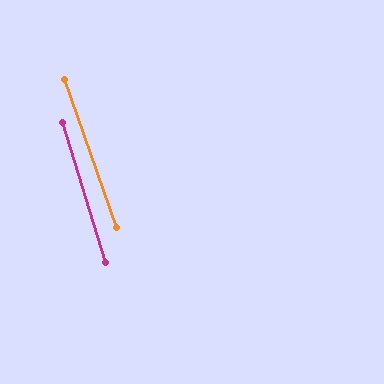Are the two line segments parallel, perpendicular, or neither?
Parallel — their directions differ by only 1.9°.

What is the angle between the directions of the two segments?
Approximately 2 degrees.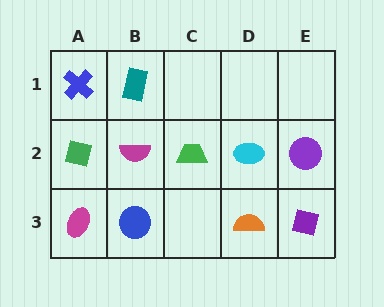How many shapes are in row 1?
2 shapes.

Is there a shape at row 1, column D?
No, that cell is empty.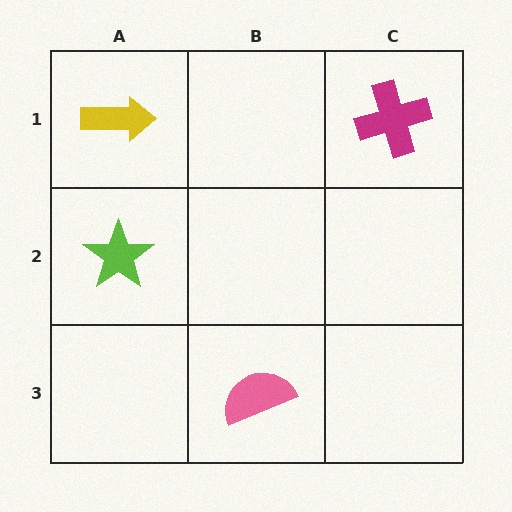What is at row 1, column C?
A magenta cross.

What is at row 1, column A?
A yellow arrow.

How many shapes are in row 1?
2 shapes.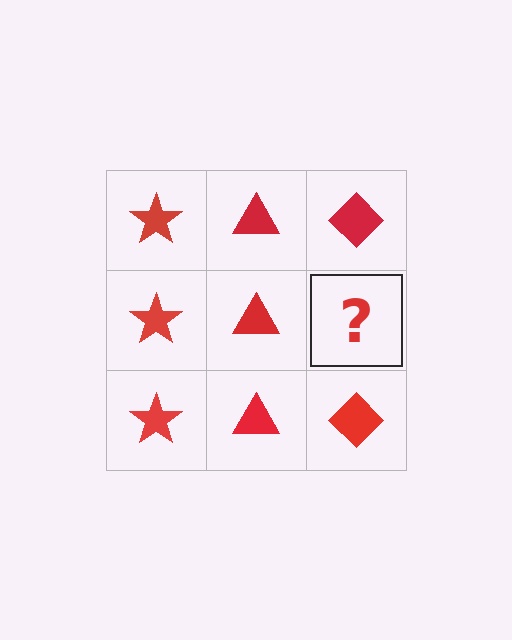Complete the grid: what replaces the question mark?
The question mark should be replaced with a red diamond.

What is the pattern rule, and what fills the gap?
The rule is that each column has a consistent shape. The gap should be filled with a red diamond.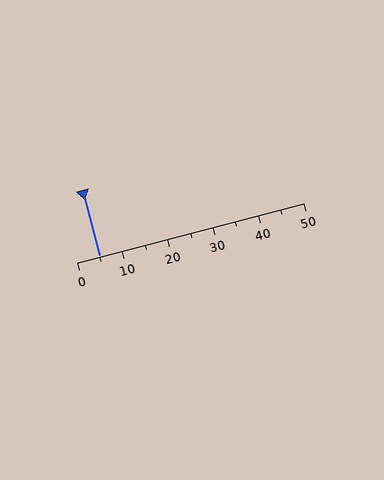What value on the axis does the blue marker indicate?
The marker indicates approximately 5.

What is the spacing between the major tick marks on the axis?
The major ticks are spaced 10 apart.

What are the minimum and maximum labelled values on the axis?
The axis runs from 0 to 50.